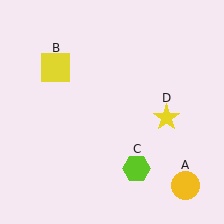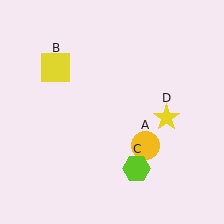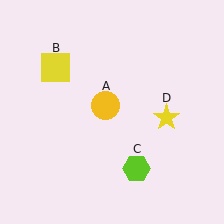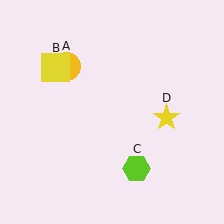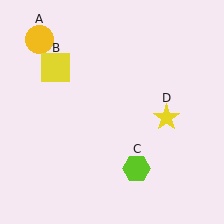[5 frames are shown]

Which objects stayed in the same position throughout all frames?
Yellow square (object B) and lime hexagon (object C) and yellow star (object D) remained stationary.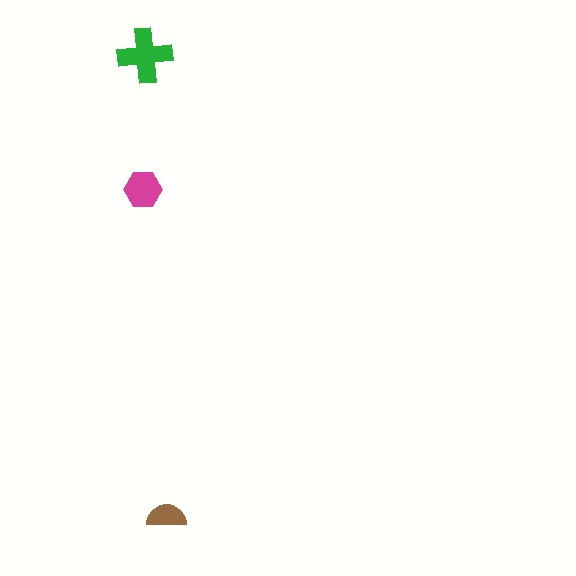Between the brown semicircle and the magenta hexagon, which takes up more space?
The magenta hexagon.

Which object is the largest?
The green cross.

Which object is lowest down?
The brown semicircle is bottommost.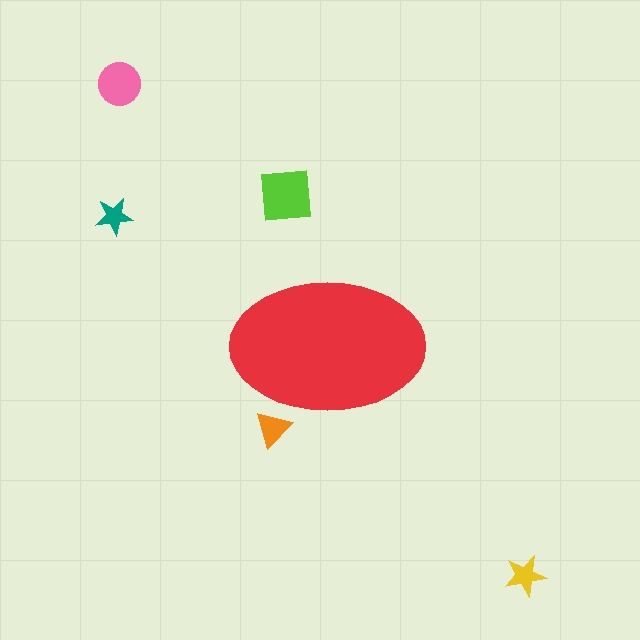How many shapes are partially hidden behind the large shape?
1 shape is partially hidden.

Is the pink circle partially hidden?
No, the pink circle is fully visible.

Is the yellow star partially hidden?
No, the yellow star is fully visible.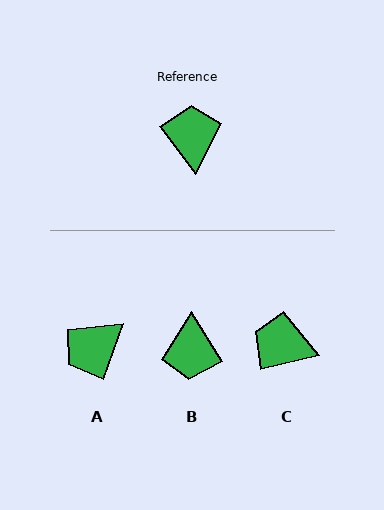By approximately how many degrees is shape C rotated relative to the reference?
Approximately 66 degrees counter-clockwise.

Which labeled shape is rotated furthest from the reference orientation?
B, about 175 degrees away.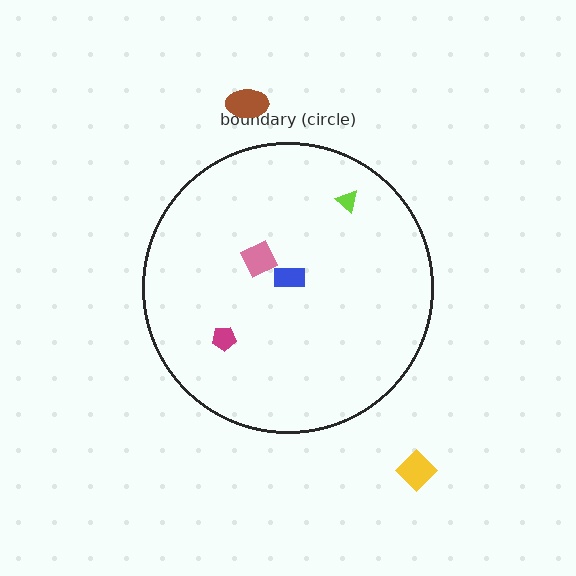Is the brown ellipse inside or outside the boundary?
Outside.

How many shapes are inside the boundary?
4 inside, 2 outside.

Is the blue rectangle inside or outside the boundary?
Inside.